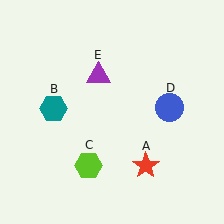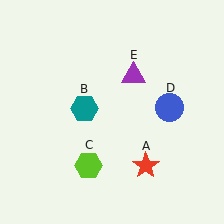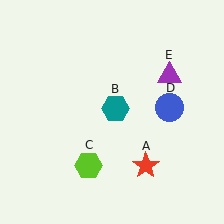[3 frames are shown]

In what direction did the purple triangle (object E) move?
The purple triangle (object E) moved right.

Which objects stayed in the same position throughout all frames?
Red star (object A) and lime hexagon (object C) and blue circle (object D) remained stationary.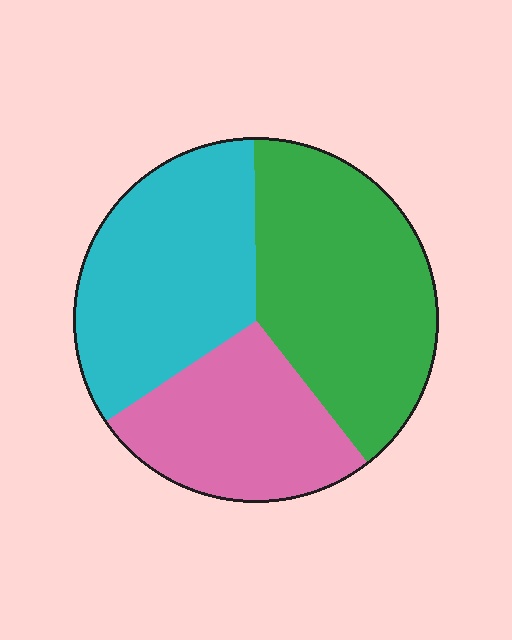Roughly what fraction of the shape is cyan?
Cyan takes up about one third (1/3) of the shape.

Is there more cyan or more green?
Green.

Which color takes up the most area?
Green, at roughly 40%.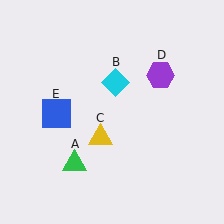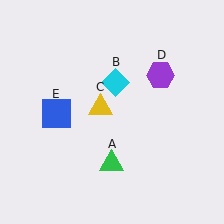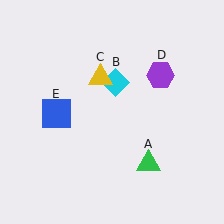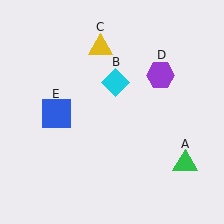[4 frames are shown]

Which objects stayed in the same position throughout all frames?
Cyan diamond (object B) and purple hexagon (object D) and blue square (object E) remained stationary.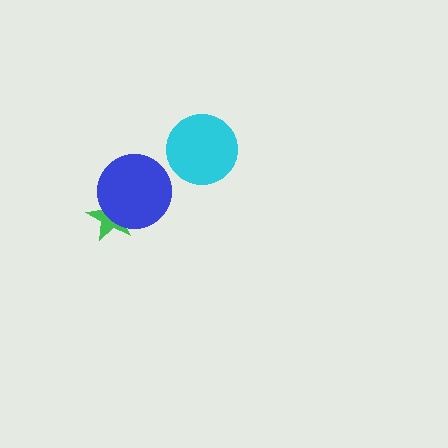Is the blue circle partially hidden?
No, no other shape covers it.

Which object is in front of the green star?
The blue circle is in front of the green star.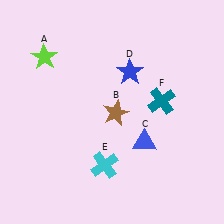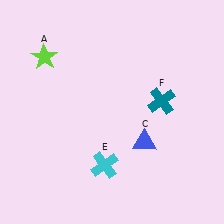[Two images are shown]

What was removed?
The blue star (D), the brown star (B) were removed in Image 2.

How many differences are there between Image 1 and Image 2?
There are 2 differences between the two images.